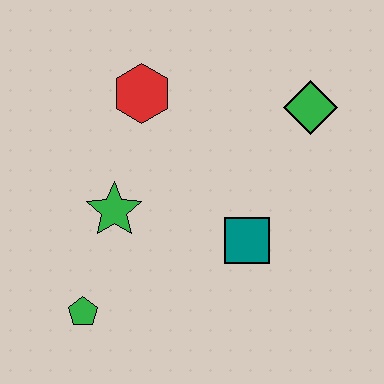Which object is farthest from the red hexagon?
The green pentagon is farthest from the red hexagon.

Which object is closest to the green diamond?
The teal square is closest to the green diamond.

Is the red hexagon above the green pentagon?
Yes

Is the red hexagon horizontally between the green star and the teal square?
Yes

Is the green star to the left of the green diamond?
Yes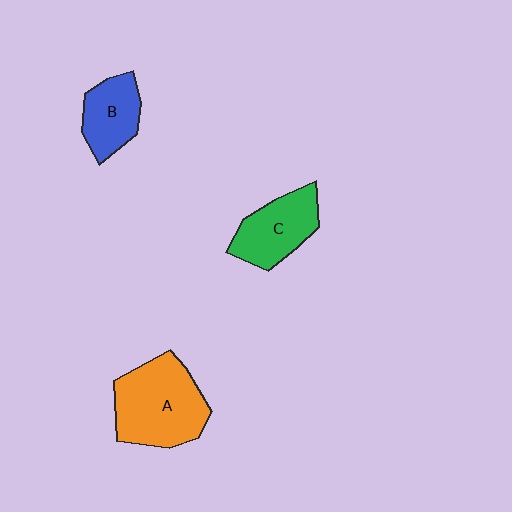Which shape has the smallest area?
Shape B (blue).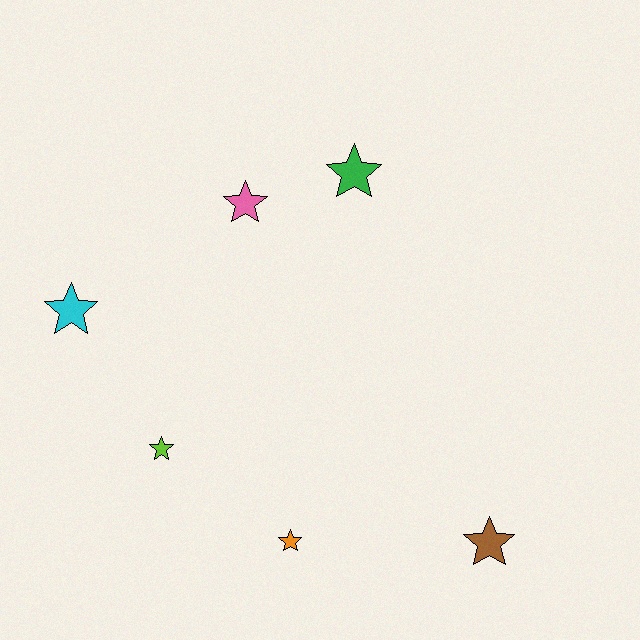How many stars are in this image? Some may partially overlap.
There are 6 stars.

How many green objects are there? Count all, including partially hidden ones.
There is 1 green object.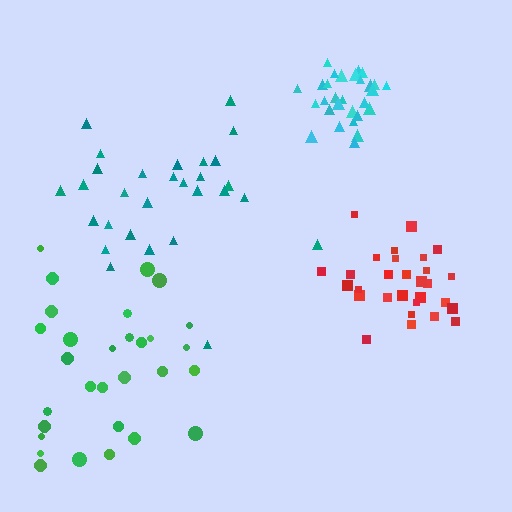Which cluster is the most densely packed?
Cyan.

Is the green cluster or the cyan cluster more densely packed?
Cyan.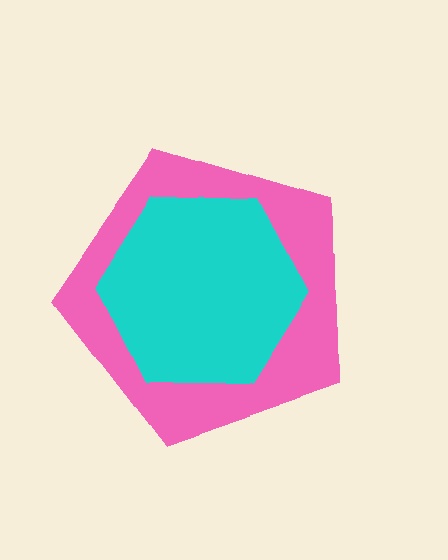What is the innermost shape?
The cyan hexagon.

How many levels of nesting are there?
2.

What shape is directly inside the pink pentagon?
The cyan hexagon.